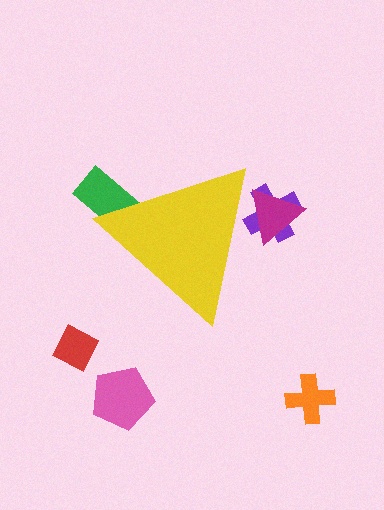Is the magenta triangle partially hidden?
Yes, the magenta triangle is partially hidden behind the yellow triangle.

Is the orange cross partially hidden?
No, the orange cross is fully visible.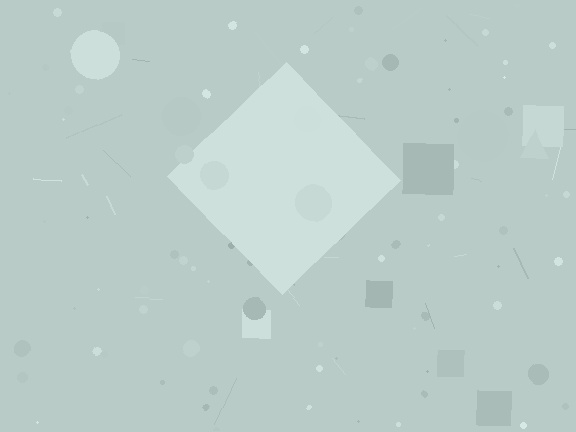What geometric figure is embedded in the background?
A diamond is embedded in the background.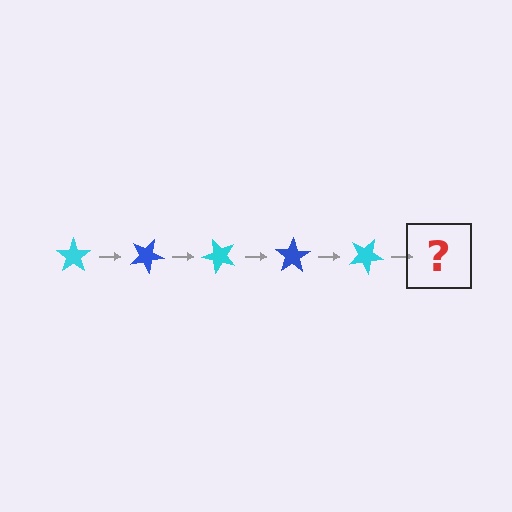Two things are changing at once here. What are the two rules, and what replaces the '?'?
The two rules are that it rotates 25 degrees each step and the color cycles through cyan and blue. The '?' should be a blue star, rotated 125 degrees from the start.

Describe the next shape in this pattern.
It should be a blue star, rotated 125 degrees from the start.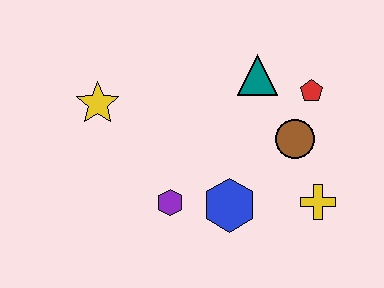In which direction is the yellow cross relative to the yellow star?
The yellow cross is to the right of the yellow star.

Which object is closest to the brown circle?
The red pentagon is closest to the brown circle.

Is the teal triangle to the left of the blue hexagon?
No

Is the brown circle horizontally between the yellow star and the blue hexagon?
No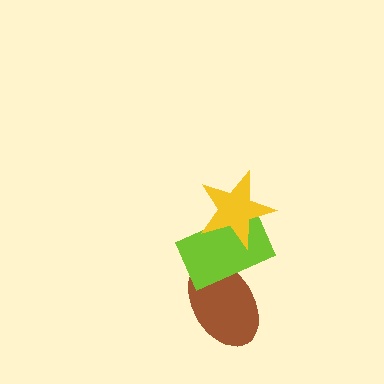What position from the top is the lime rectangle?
The lime rectangle is 2nd from the top.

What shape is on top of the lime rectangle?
The yellow star is on top of the lime rectangle.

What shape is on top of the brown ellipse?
The lime rectangle is on top of the brown ellipse.